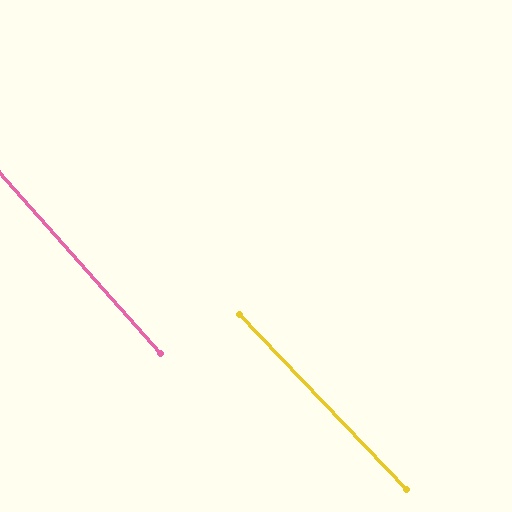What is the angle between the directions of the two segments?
Approximately 2 degrees.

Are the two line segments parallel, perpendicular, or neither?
Parallel — their directions differ by only 1.9°.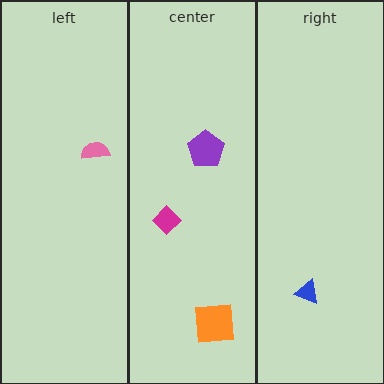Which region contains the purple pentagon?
The center region.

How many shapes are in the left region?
1.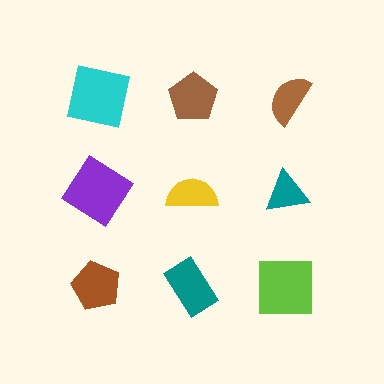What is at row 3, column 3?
A lime square.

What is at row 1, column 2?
A brown pentagon.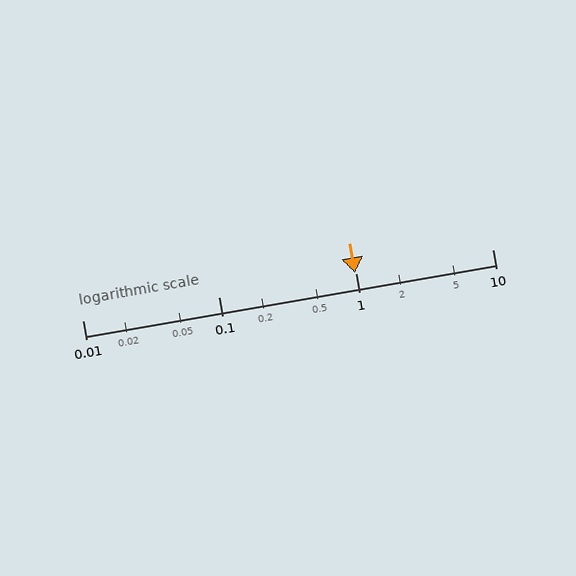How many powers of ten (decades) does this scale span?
The scale spans 3 decades, from 0.01 to 10.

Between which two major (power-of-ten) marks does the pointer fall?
The pointer is between 0.1 and 1.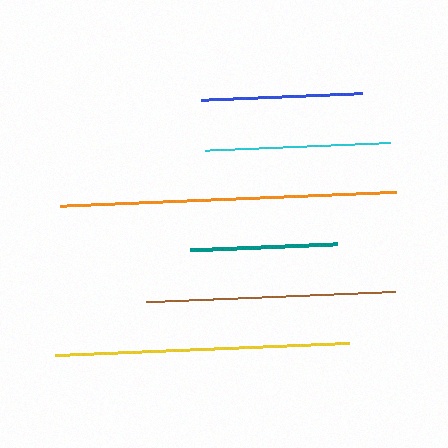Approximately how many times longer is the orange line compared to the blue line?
The orange line is approximately 2.1 times the length of the blue line.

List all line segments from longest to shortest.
From longest to shortest: orange, yellow, brown, cyan, blue, teal.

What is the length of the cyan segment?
The cyan segment is approximately 185 pixels long.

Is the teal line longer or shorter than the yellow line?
The yellow line is longer than the teal line.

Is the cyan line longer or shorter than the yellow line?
The yellow line is longer than the cyan line.